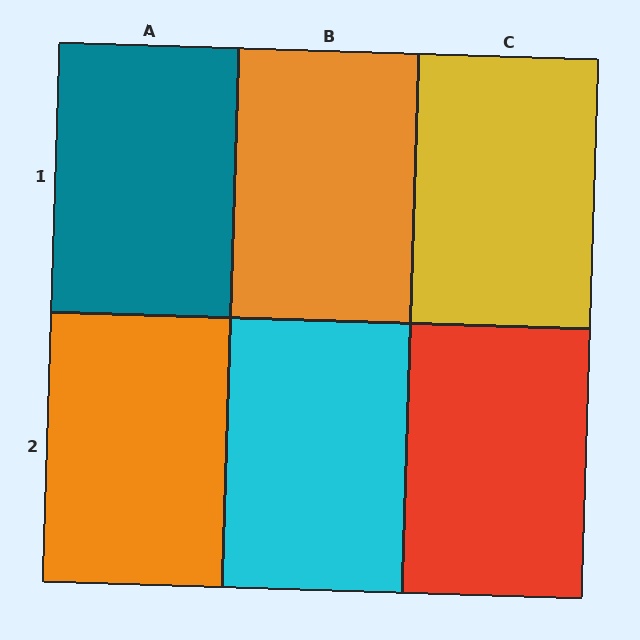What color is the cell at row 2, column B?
Cyan.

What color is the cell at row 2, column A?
Orange.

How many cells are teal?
1 cell is teal.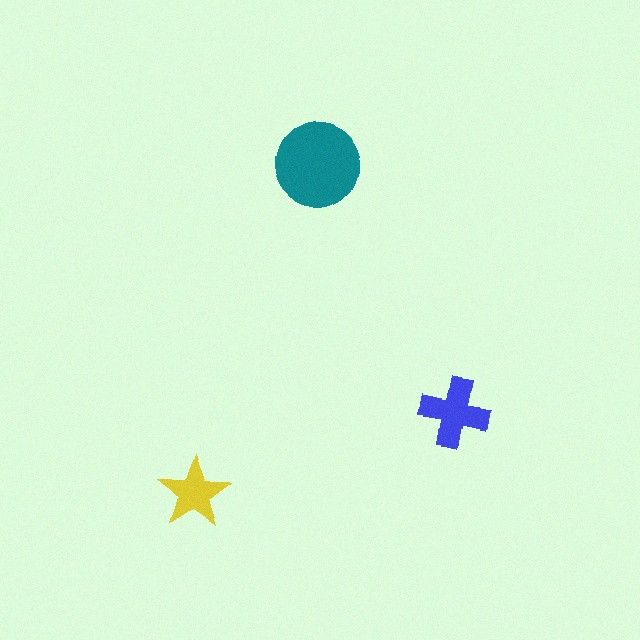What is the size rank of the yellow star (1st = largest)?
3rd.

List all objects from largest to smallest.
The teal circle, the blue cross, the yellow star.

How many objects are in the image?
There are 3 objects in the image.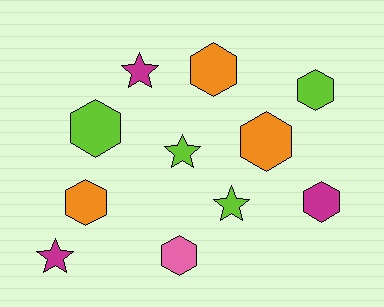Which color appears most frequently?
Lime, with 4 objects.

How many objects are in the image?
There are 11 objects.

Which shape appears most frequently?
Hexagon, with 7 objects.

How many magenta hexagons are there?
There is 1 magenta hexagon.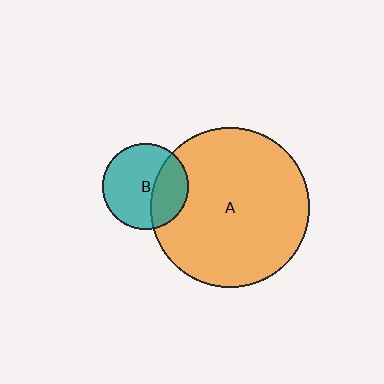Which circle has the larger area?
Circle A (orange).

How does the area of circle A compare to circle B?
Approximately 3.4 times.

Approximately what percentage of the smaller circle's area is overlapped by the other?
Approximately 35%.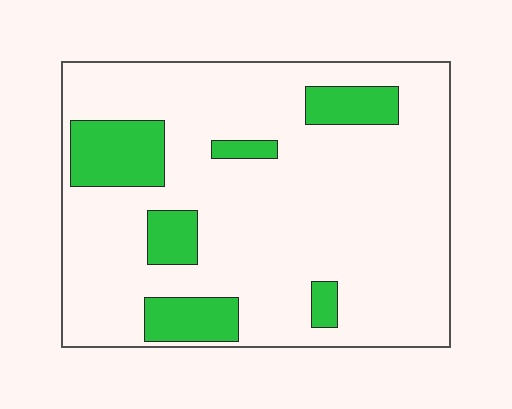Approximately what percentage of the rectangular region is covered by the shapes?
Approximately 20%.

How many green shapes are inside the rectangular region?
6.